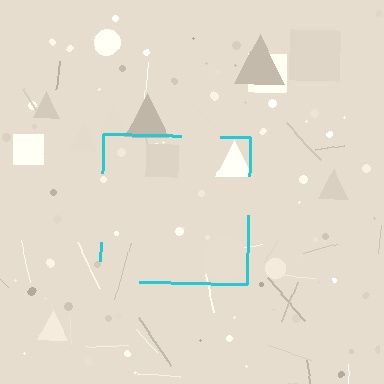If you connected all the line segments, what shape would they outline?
They would outline a square.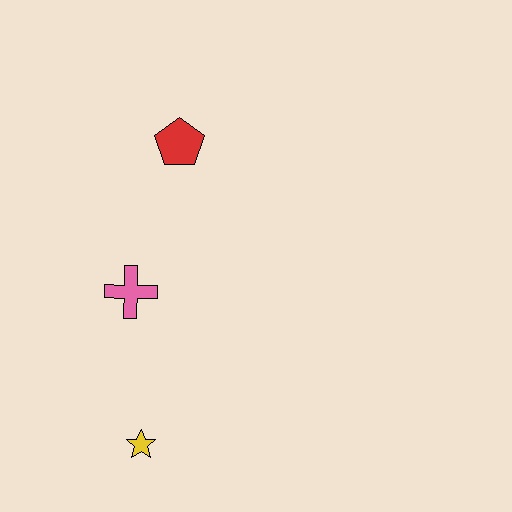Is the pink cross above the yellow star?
Yes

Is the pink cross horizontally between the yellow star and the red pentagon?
No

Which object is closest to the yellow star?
The pink cross is closest to the yellow star.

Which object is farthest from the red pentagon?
The yellow star is farthest from the red pentagon.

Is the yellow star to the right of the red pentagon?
No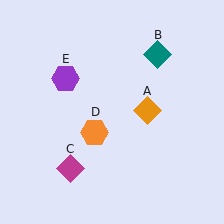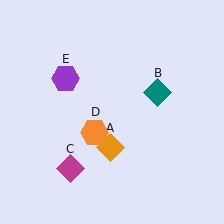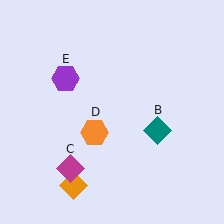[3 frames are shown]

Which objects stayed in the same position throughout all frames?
Magenta diamond (object C) and orange hexagon (object D) and purple hexagon (object E) remained stationary.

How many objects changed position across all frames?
2 objects changed position: orange diamond (object A), teal diamond (object B).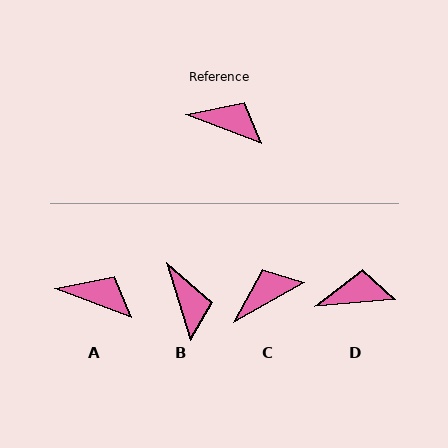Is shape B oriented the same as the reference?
No, it is off by about 52 degrees.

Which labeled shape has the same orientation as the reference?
A.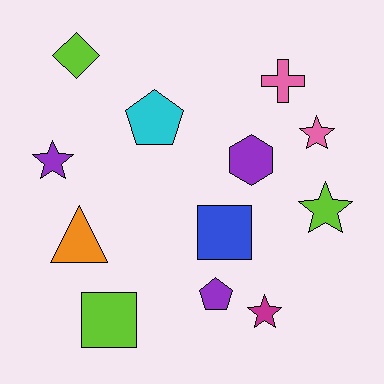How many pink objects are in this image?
There are 2 pink objects.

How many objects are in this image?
There are 12 objects.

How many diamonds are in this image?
There is 1 diamond.